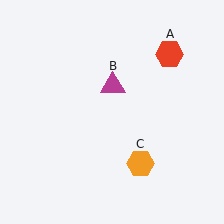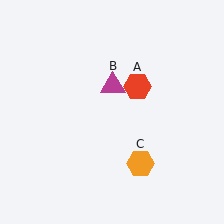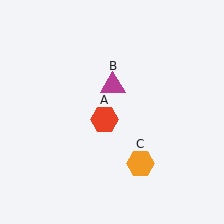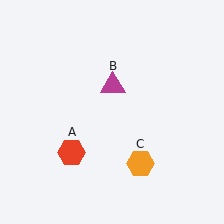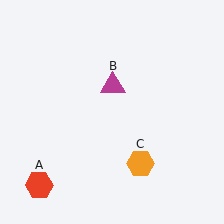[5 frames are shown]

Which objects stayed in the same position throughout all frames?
Magenta triangle (object B) and orange hexagon (object C) remained stationary.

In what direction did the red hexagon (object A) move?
The red hexagon (object A) moved down and to the left.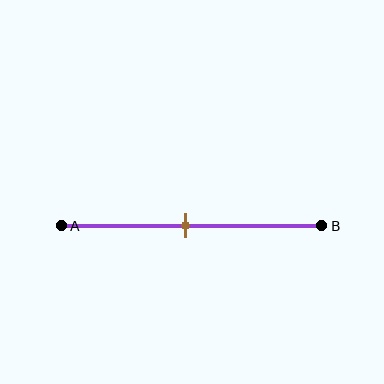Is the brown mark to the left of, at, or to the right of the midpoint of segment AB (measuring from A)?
The brown mark is approximately at the midpoint of segment AB.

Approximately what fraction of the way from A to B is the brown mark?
The brown mark is approximately 50% of the way from A to B.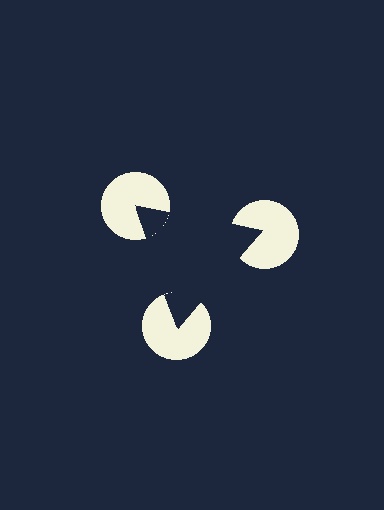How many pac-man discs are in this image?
There are 3 — one at each vertex of the illusory triangle.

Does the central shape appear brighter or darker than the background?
It typically appears slightly darker than the background, even though no actual brightness change is drawn.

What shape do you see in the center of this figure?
An illusory triangle — its edges are inferred from the aligned wedge cuts in the pac-man discs, not physically drawn.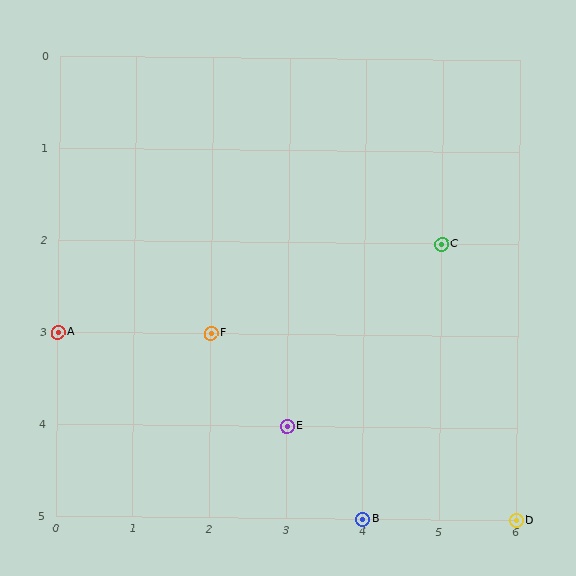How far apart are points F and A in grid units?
Points F and A are 2 columns apart.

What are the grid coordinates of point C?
Point C is at grid coordinates (5, 2).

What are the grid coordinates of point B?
Point B is at grid coordinates (4, 5).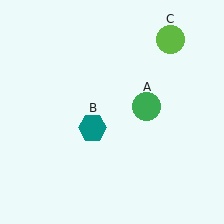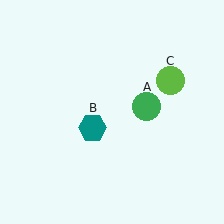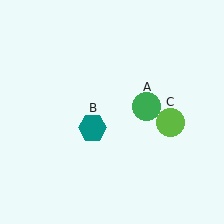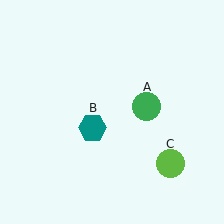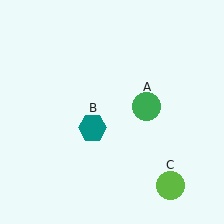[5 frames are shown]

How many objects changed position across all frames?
1 object changed position: lime circle (object C).